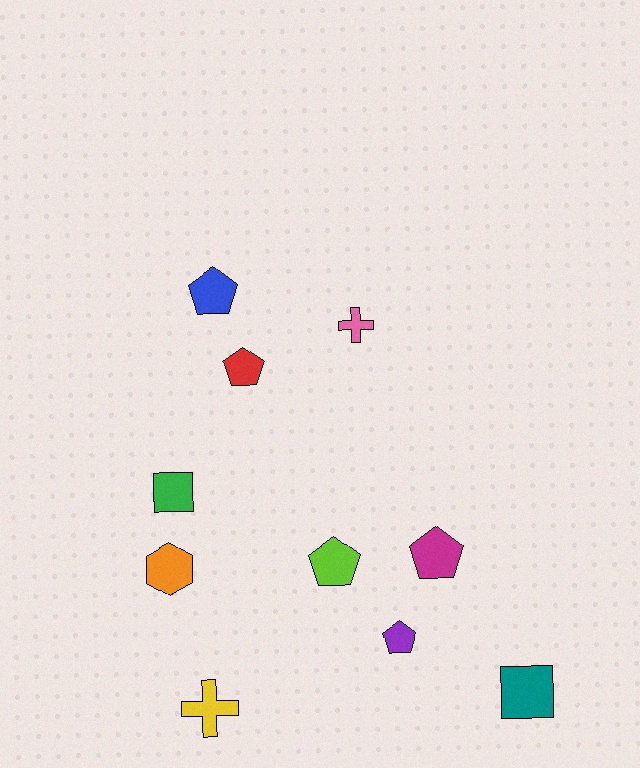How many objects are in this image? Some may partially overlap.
There are 10 objects.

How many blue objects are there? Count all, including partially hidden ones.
There is 1 blue object.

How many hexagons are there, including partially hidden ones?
There is 1 hexagon.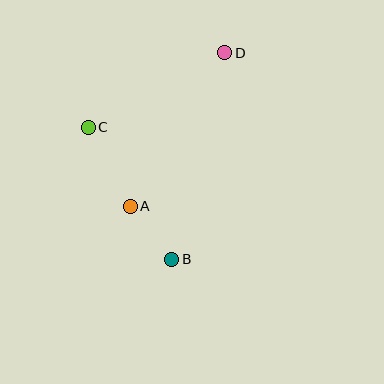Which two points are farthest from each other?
Points B and D are farthest from each other.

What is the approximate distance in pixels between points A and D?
The distance between A and D is approximately 180 pixels.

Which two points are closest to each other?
Points A and B are closest to each other.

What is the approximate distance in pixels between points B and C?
The distance between B and C is approximately 156 pixels.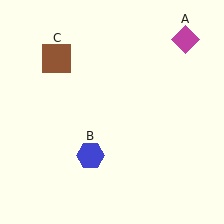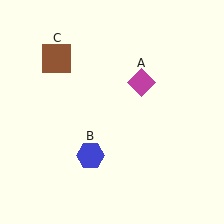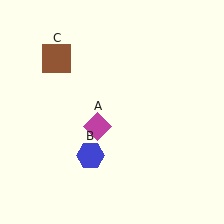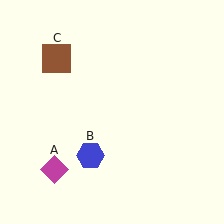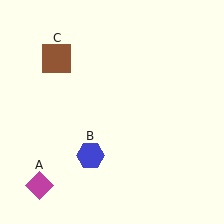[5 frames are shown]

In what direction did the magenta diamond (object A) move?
The magenta diamond (object A) moved down and to the left.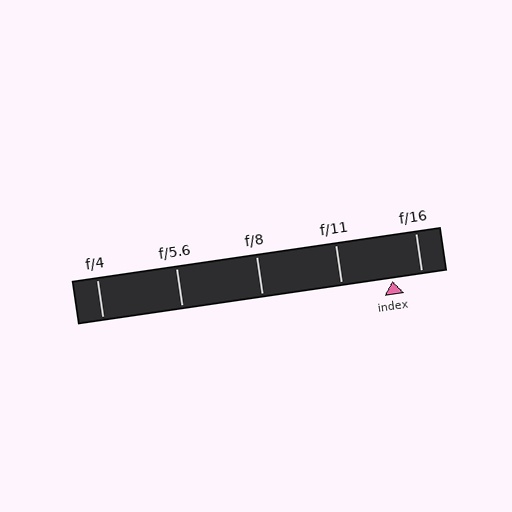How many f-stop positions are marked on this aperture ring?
There are 5 f-stop positions marked.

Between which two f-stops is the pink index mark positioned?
The index mark is between f/11 and f/16.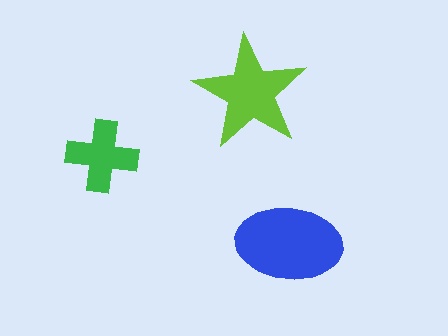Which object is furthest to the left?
The green cross is leftmost.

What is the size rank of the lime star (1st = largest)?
2nd.